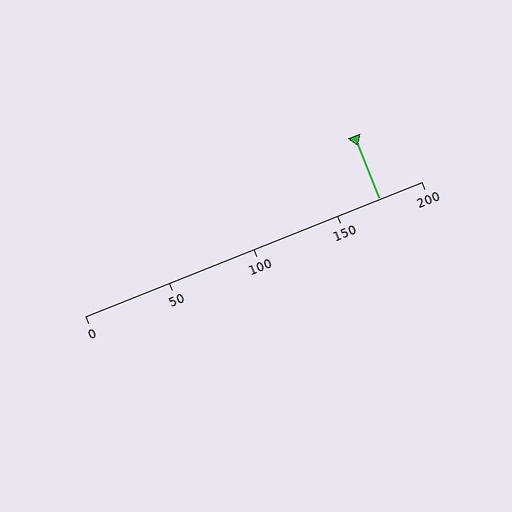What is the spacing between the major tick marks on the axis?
The major ticks are spaced 50 apart.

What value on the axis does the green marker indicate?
The marker indicates approximately 175.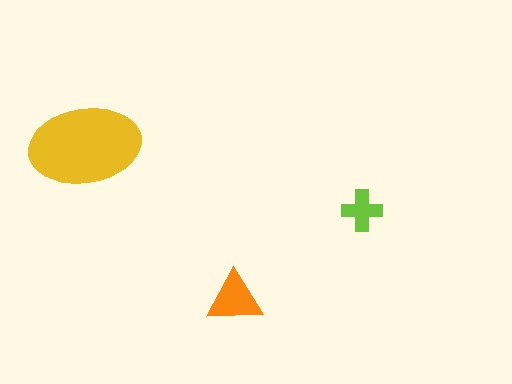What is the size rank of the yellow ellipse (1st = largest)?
1st.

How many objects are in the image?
There are 3 objects in the image.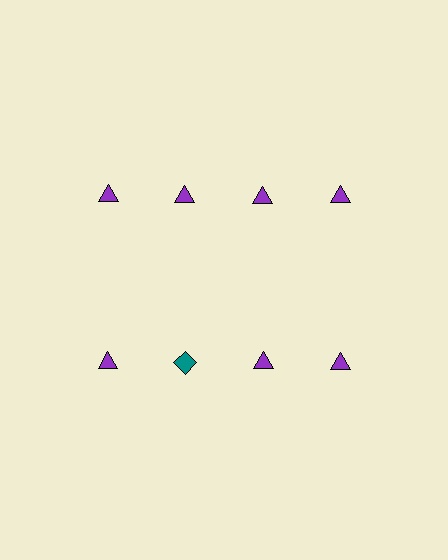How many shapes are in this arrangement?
There are 8 shapes arranged in a grid pattern.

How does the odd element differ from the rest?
It differs in both color (teal instead of purple) and shape (diamond instead of triangle).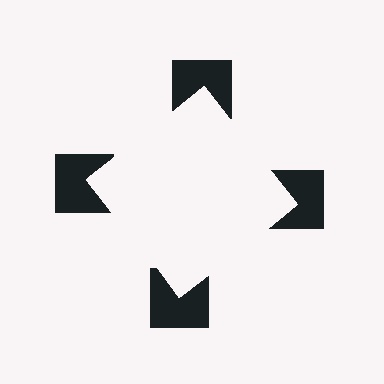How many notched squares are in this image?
There are 4 — one at each vertex of the illusory square.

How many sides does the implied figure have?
4 sides.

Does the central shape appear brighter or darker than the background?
It typically appears slightly brighter than the background, even though no actual brightness change is drawn.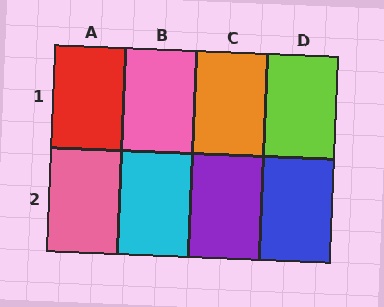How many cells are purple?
1 cell is purple.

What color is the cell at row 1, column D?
Lime.